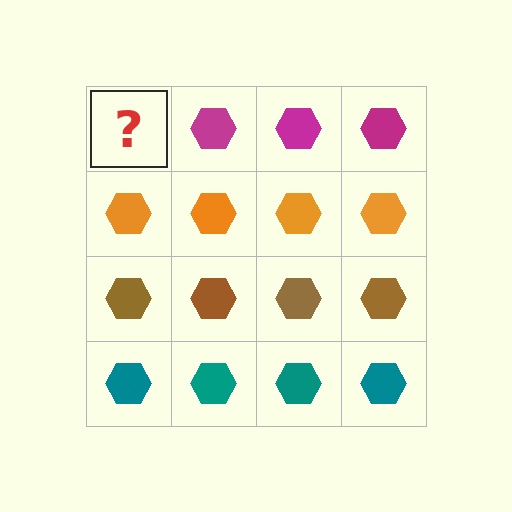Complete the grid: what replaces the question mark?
The question mark should be replaced with a magenta hexagon.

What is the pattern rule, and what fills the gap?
The rule is that each row has a consistent color. The gap should be filled with a magenta hexagon.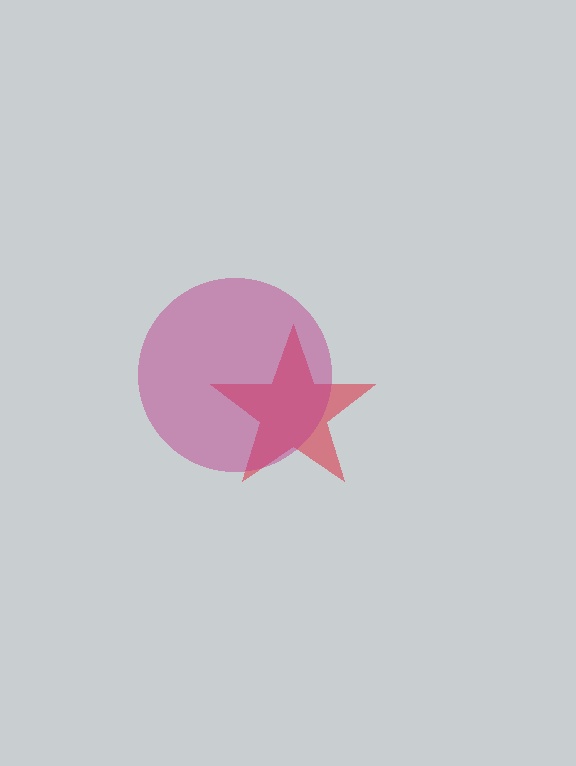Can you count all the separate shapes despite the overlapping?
Yes, there are 2 separate shapes.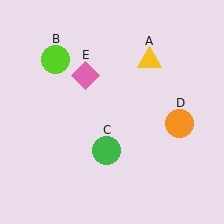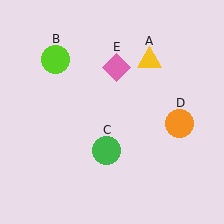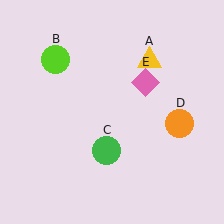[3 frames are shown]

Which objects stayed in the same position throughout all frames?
Yellow triangle (object A) and lime circle (object B) and green circle (object C) and orange circle (object D) remained stationary.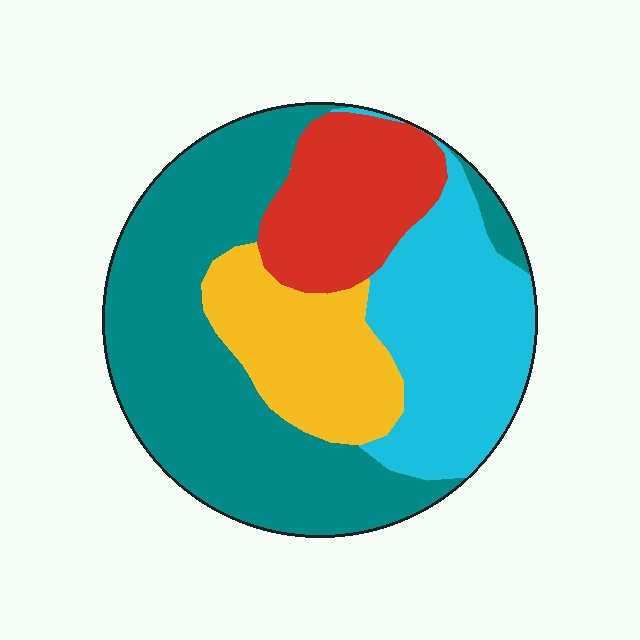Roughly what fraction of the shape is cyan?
Cyan takes up less than a quarter of the shape.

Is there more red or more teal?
Teal.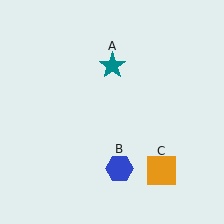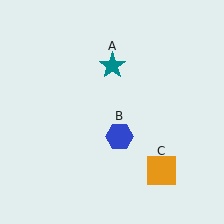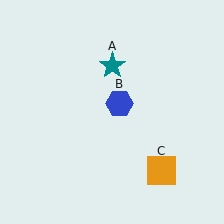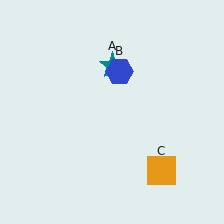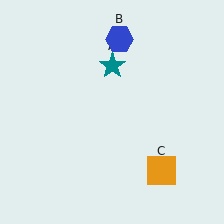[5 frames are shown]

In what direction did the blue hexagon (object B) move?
The blue hexagon (object B) moved up.